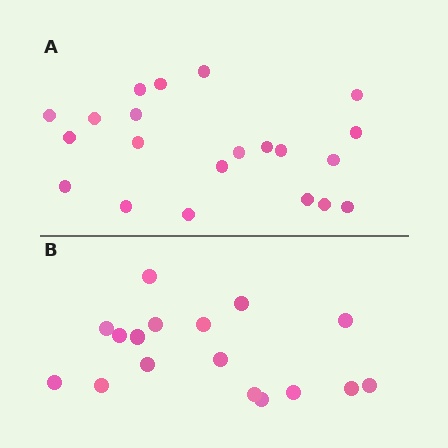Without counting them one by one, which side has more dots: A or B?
Region A (the top region) has more dots.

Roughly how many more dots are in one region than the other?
Region A has about 4 more dots than region B.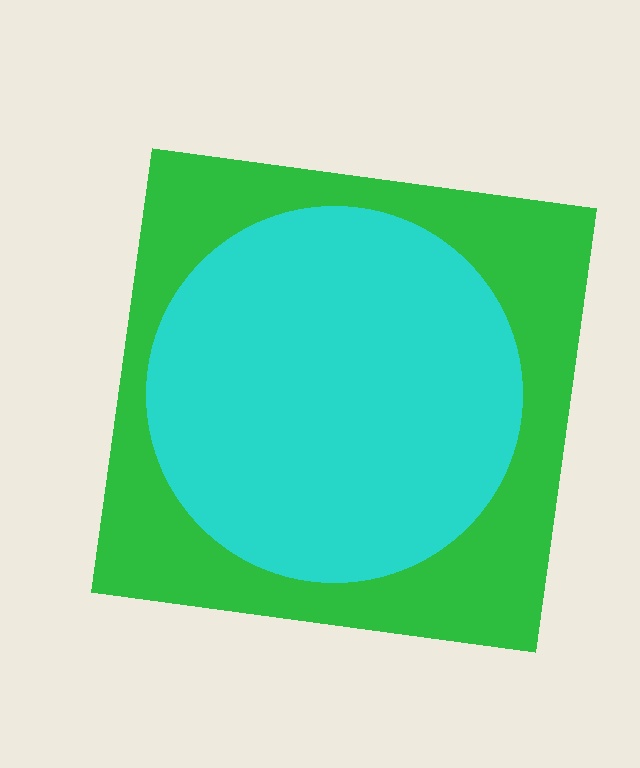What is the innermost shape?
The cyan circle.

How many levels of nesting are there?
2.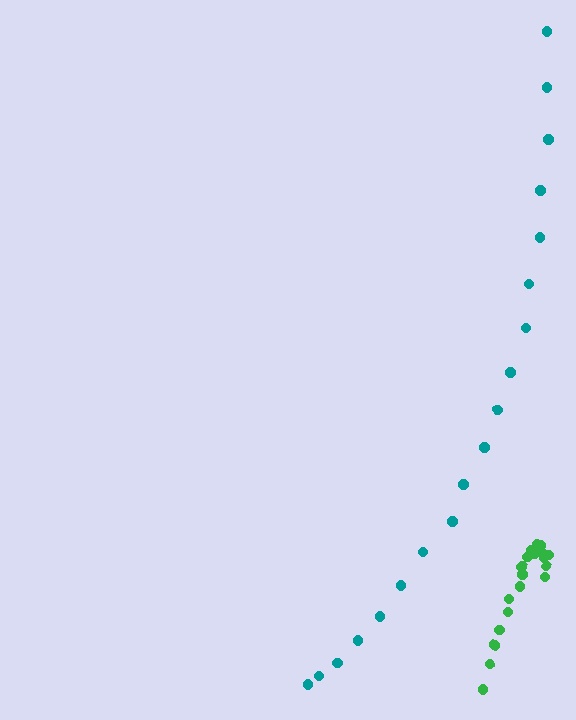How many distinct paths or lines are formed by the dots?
There are 2 distinct paths.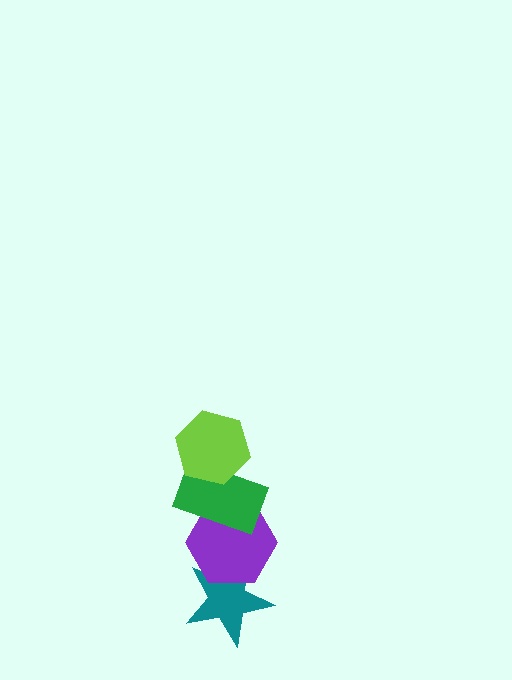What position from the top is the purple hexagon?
The purple hexagon is 3rd from the top.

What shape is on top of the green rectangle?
The lime hexagon is on top of the green rectangle.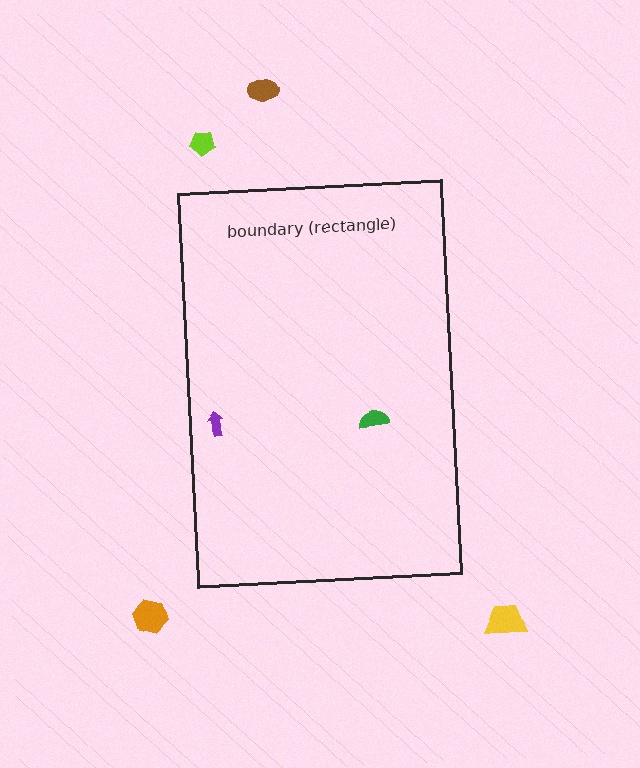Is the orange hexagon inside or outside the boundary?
Outside.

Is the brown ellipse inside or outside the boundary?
Outside.